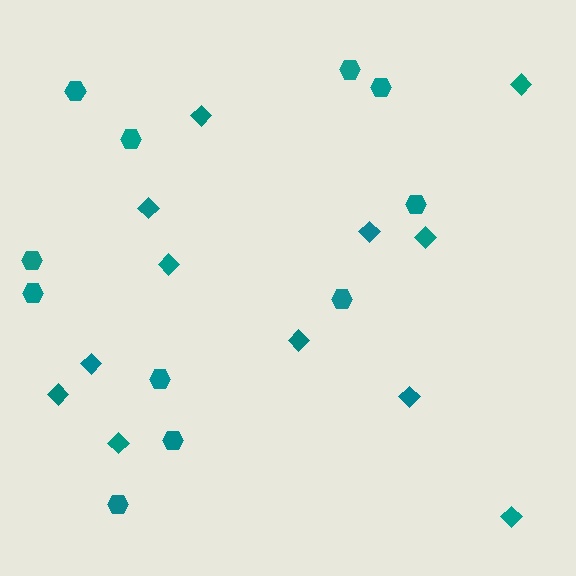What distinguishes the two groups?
There are 2 groups: one group of diamonds (12) and one group of hexagons (11).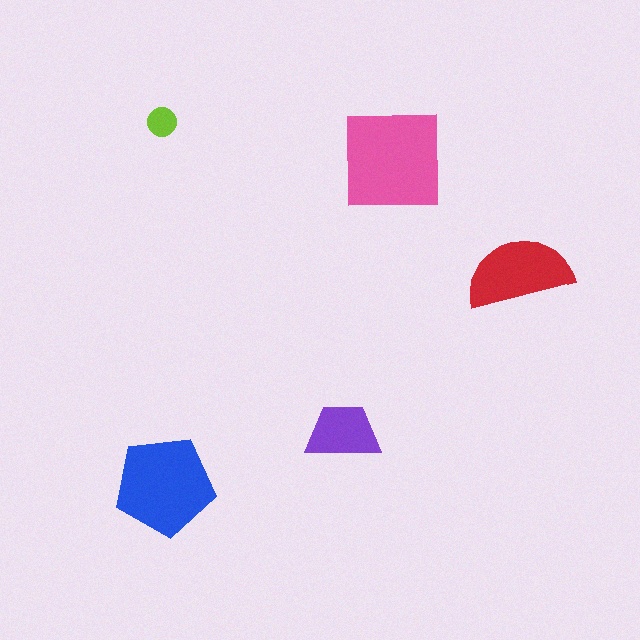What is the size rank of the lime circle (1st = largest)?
5th.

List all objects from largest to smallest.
The pink square, the blue pentagon, the red semicircle, the purple trapezoid, the lime circle.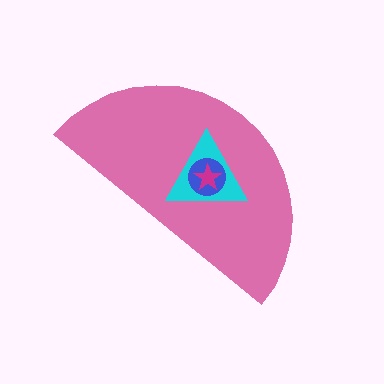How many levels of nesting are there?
4.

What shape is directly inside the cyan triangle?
The blue circle.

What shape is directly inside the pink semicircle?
The cyan triangle.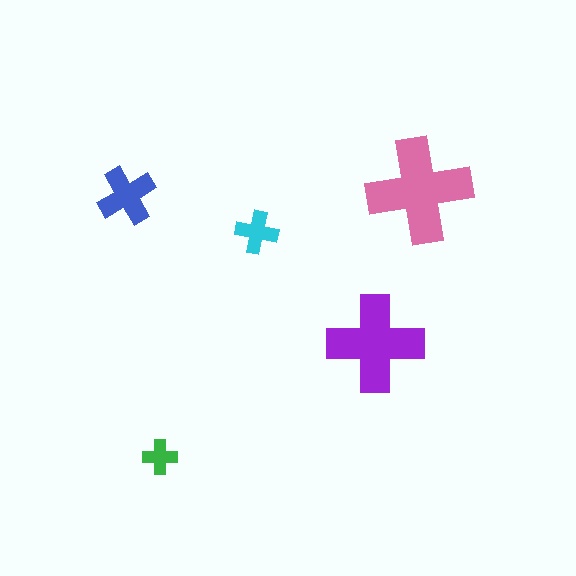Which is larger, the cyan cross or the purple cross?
The purple one.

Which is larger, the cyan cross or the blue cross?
The blue one.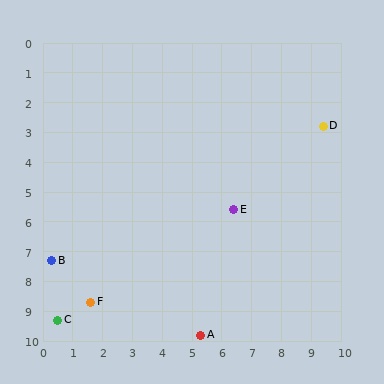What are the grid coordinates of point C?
Point C is at approximately (0.5, 9.3).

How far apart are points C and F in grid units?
Points C and F are about 1.3 grid units apart.